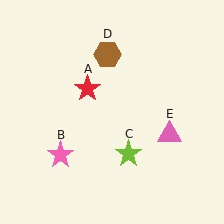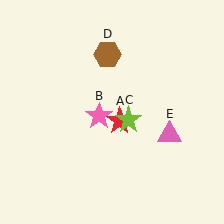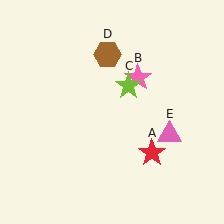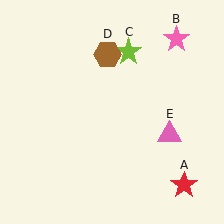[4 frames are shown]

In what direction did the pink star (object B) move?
The pink star (object B) moved up and to the right.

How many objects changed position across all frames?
3 objects changed position: red star (object A), pink star (object B), lime star (object C).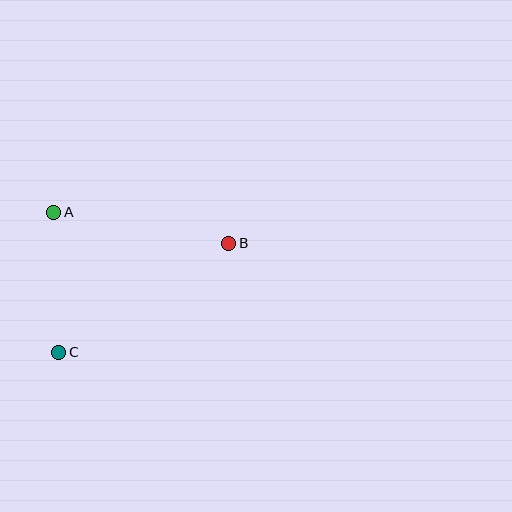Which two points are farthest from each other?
Points B and C are farthest from each other.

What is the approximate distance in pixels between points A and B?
The distance between A and B is approximately 178 pixels.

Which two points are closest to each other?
Points A and C are closest to each other.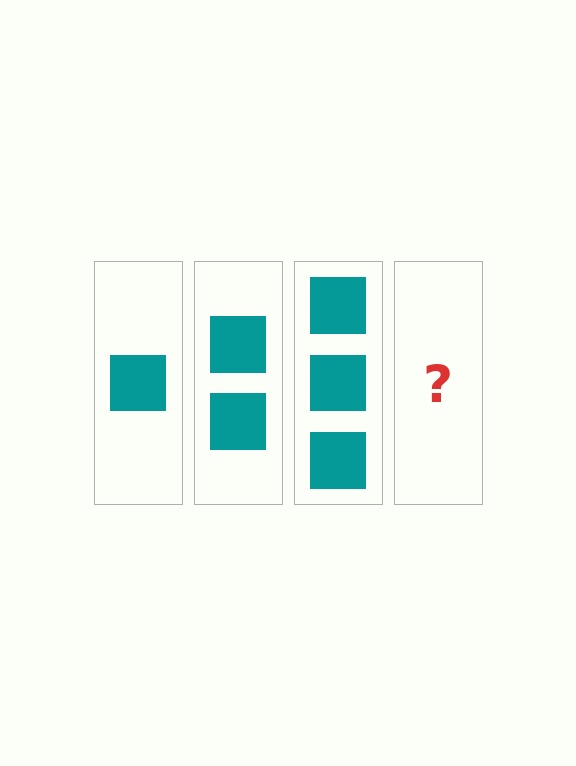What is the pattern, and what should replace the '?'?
The pattern is that each step adds one more square. The '?' should be 4 squares.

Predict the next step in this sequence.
The next step is 4 squares.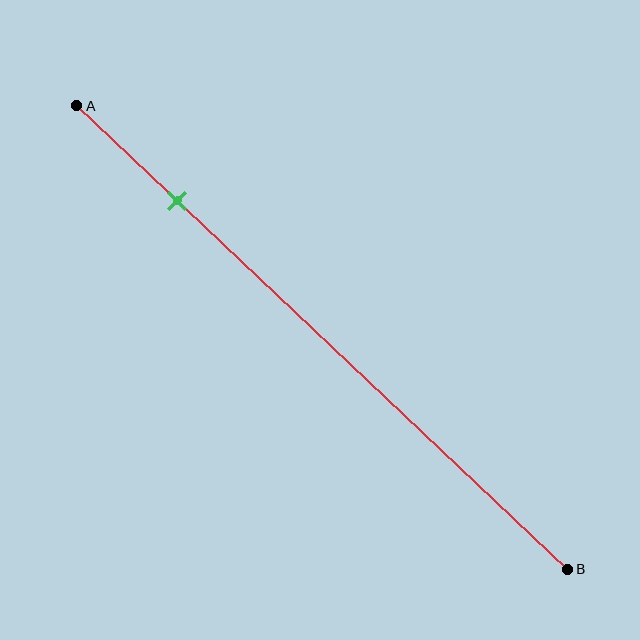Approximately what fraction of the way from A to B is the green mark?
The green mark is approximately 20% of the way from A to B.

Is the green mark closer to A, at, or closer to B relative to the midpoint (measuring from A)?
The green mark is closer to point A than the midpoint of segment AB.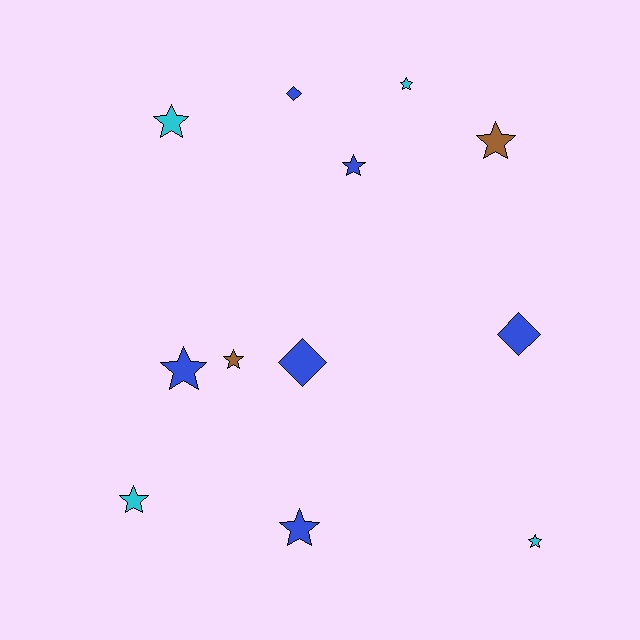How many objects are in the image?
There are 12 objects.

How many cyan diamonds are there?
There are no cyan diamonds.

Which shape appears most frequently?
Star, with 9 objects.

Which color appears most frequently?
Blue, with 6 objects.